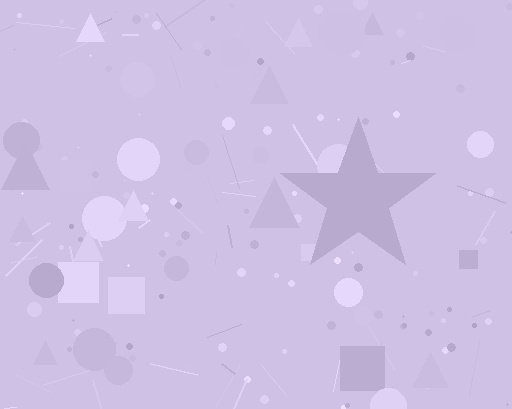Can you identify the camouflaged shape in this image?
The camouflaged shape is a star.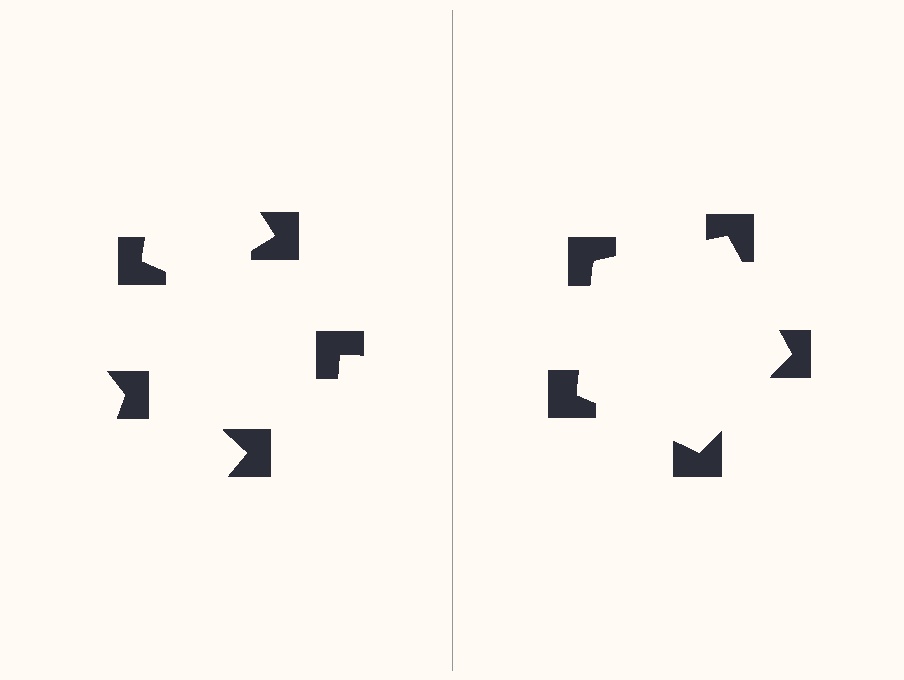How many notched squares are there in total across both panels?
10 — 5 on each side.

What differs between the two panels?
The notched squares are positioned identically on both sides; only the wedge orientations differ. On the right they align to a pentagon; on the left they are misaligned.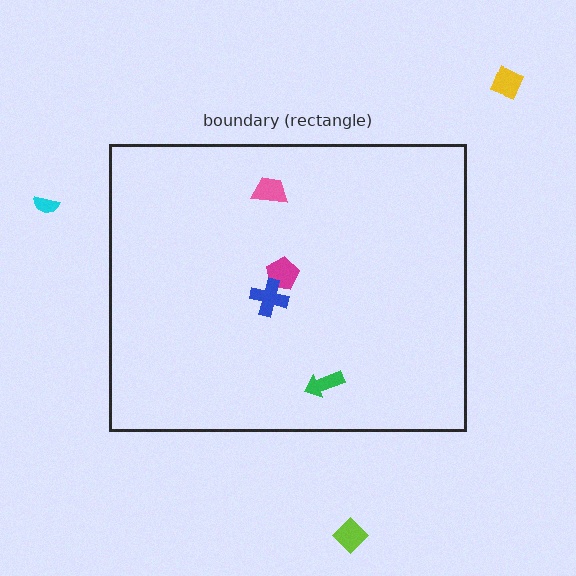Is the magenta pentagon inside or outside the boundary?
Inside.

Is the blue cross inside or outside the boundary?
Inside.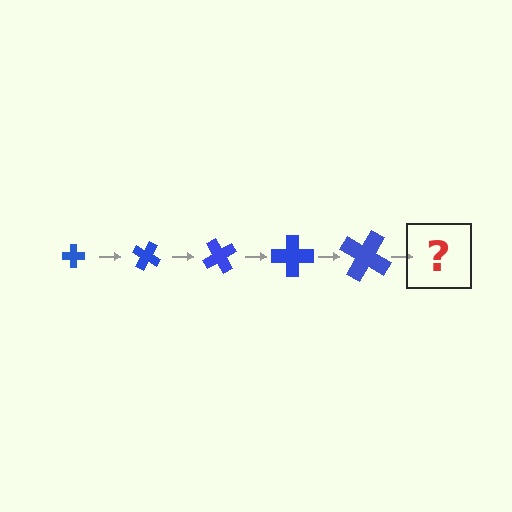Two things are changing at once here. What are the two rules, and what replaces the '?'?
The two rules are that the cross grows larger each step and it rotates 30 degrees each step. The '?' should be a cross, larger than the previous one and rotated 150 degrees from the start.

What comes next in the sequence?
The next element should be a cross, larger than the previous one and rotated 150 degrees from the start.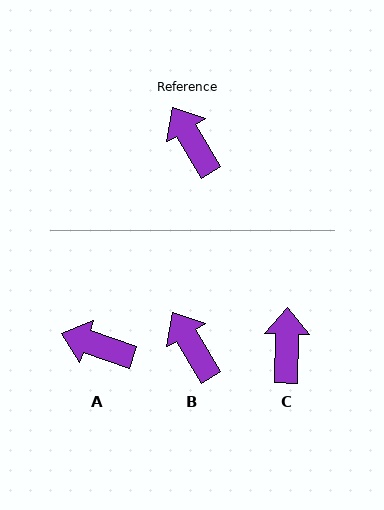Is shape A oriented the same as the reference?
No, it is off by about 41 degrees.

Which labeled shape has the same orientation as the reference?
B.